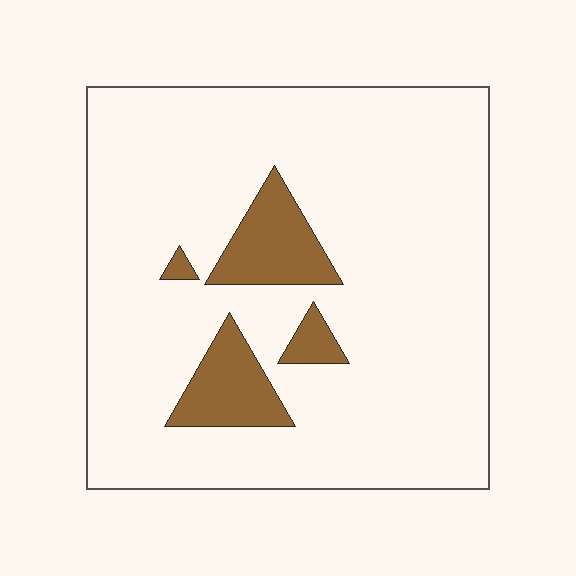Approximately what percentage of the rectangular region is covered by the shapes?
Approximately 10%.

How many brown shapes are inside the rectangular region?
4.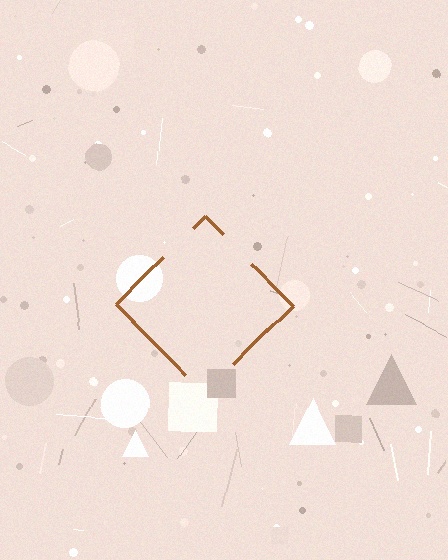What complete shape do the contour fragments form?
The contour fragments form a diamond.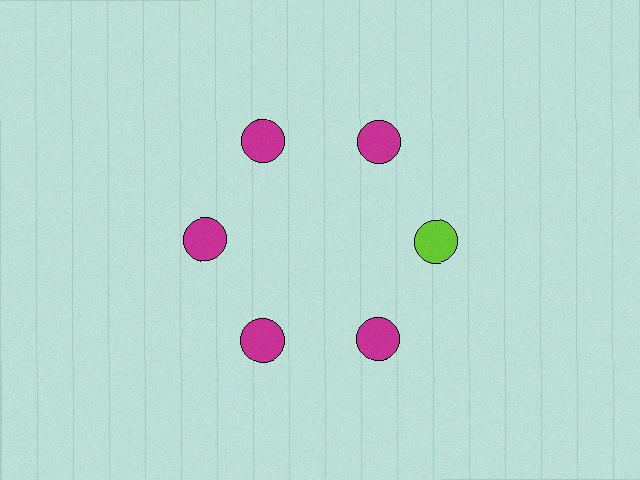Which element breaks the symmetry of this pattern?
The lime circle at roughly the 3 o'clock position breaks the symmetry. All other shapes are magenta circles.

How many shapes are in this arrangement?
There are 6 shapes arranged in a ring pattern.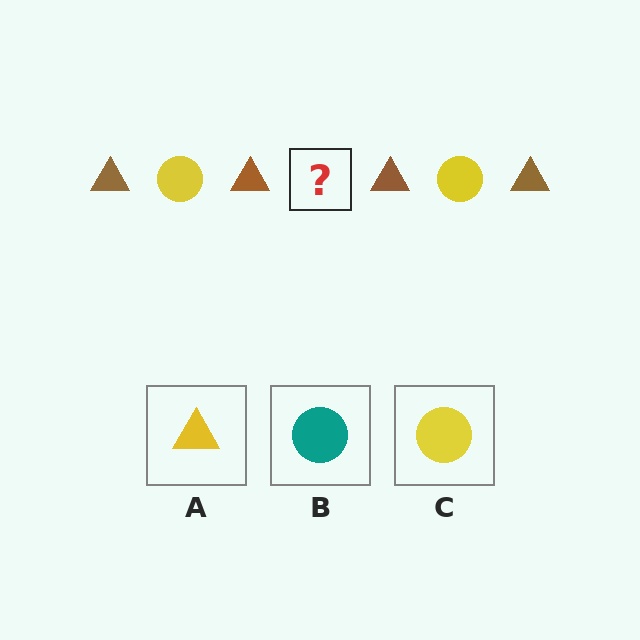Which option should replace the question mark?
Option C.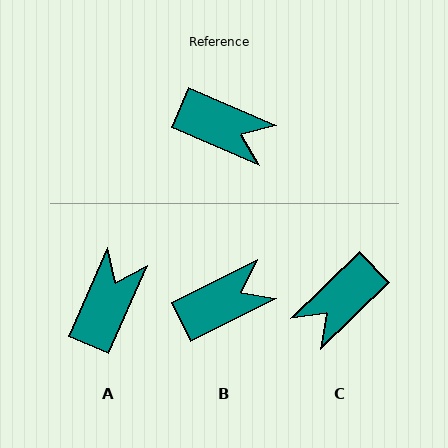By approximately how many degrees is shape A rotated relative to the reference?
Approximately 90 degrees counter-clockwise.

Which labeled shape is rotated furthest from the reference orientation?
C, about 113 degrees away.